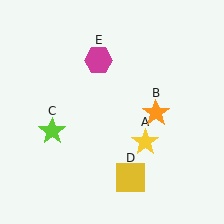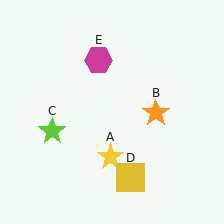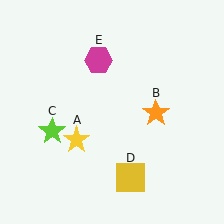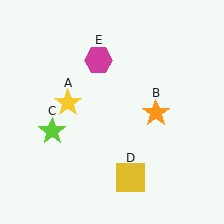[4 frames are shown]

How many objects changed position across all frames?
1 object changed position: yellow star (object A).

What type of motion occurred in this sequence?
The yellow star (object A) rotated clockwise around the center of the scene.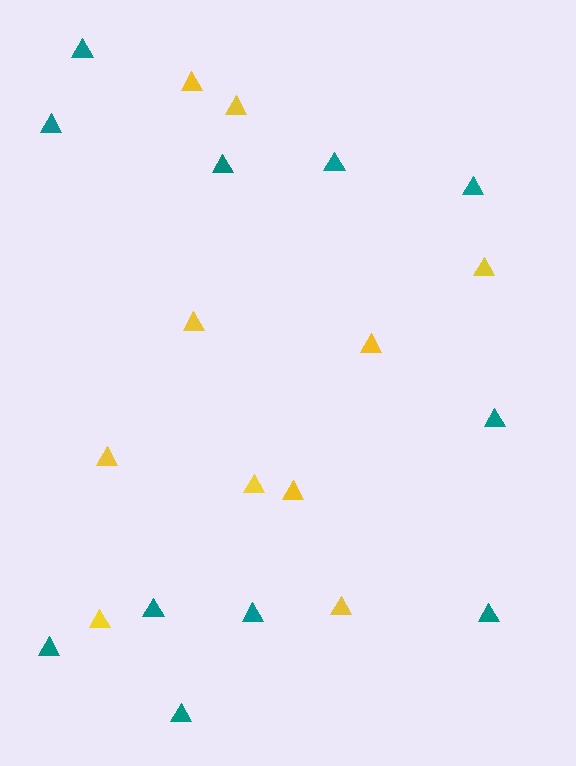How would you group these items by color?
There are 2 groups: one group of yellow triangles (10) and one group of teal triangles (11).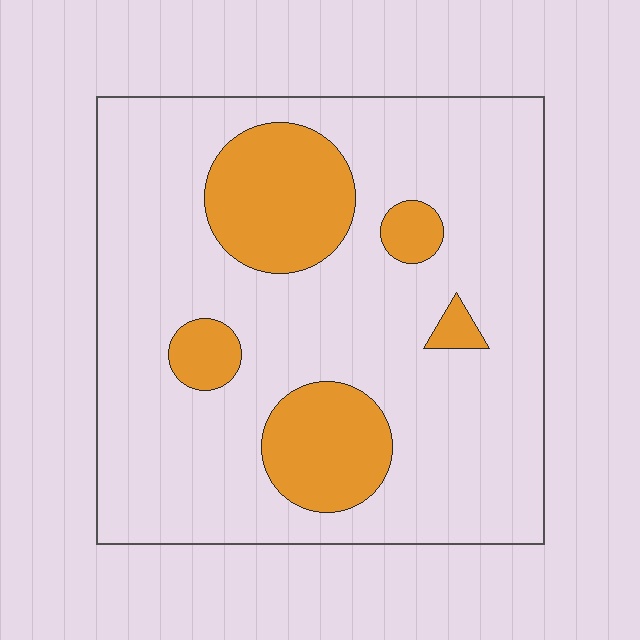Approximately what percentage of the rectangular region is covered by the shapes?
Approximately 20%.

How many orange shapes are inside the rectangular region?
5.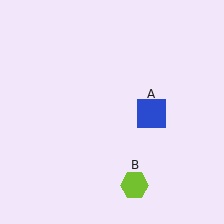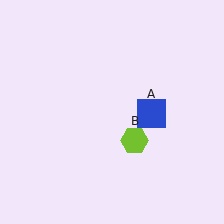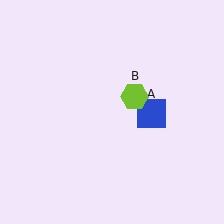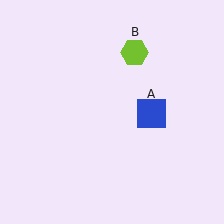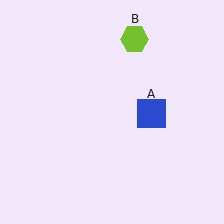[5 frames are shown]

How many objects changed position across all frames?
1 object changed position: lime hexagon (object B).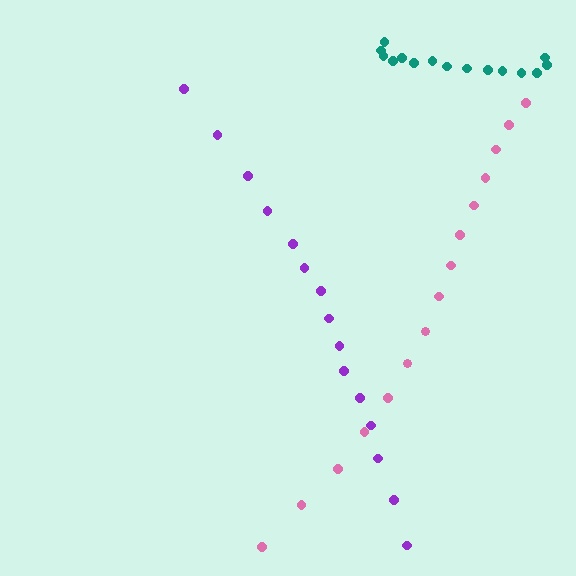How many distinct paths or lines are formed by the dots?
There are 3 distinct paths.